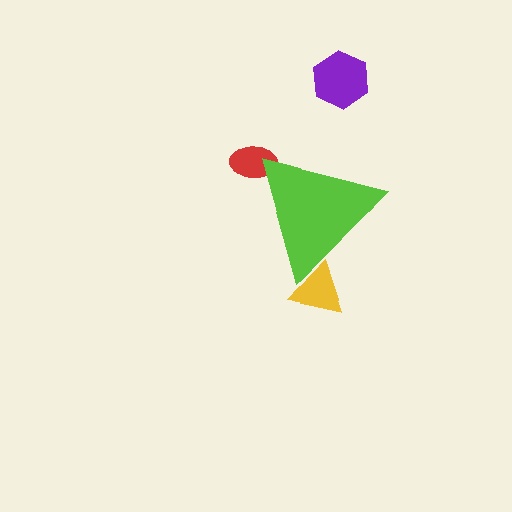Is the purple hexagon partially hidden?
No, the purple hexagon is fully visible.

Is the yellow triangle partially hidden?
Yes, the yellow triangle is partially hidden behind the lime triangle.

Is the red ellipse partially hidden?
Yes, the red ellipse is partially hidden behind the lime triangle.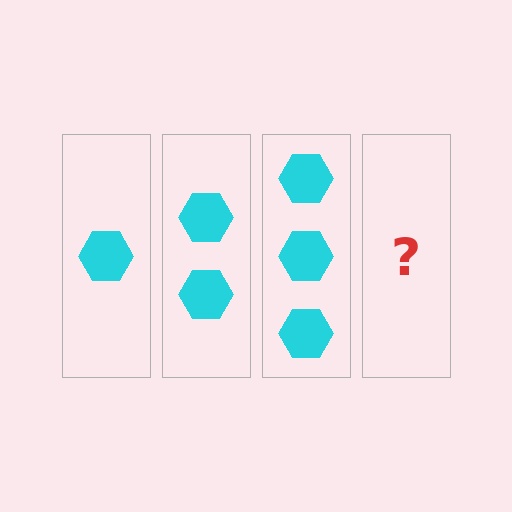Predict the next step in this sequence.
The next step is 4 hexagons.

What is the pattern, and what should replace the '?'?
The pattern is that each step adds one more hexagon. The '?' should be 4 hexagons.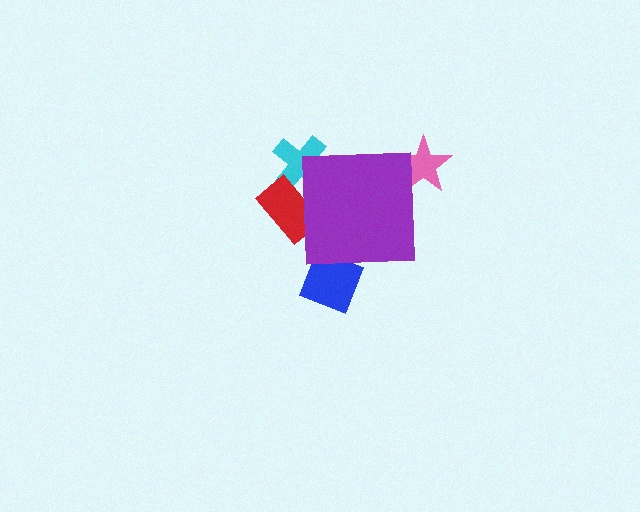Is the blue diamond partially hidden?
Yes, the blue diamond is partially hidden behind the purple square.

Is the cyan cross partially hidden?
Yes, the cyan cross is partially hidden behind the purple square.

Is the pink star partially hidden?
Yes, the pink star is partially hidden behind the purple square.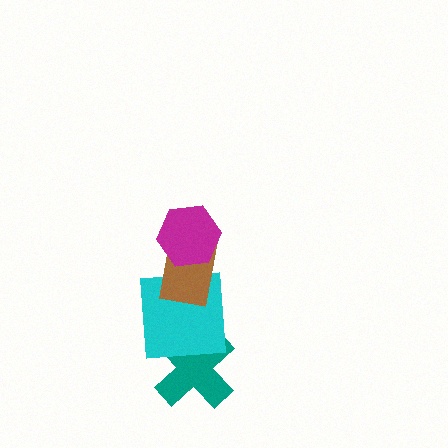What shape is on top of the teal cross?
The cyan square is on top of the teal cross.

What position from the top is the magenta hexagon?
The magenta hexagon is 1st from the top.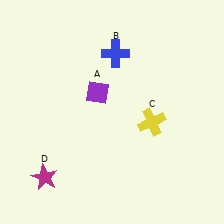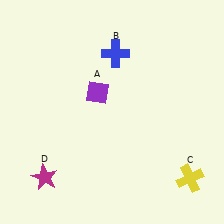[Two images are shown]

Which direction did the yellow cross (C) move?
The yellow cross (C) moved down.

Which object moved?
The yellow cross (C) moved down.